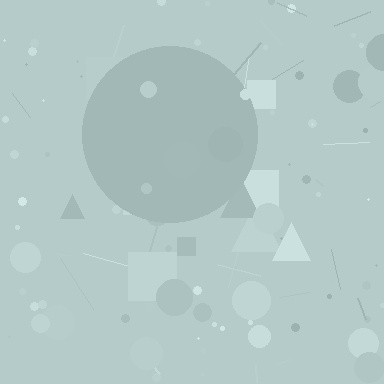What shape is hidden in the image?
A circle is hidden in the image.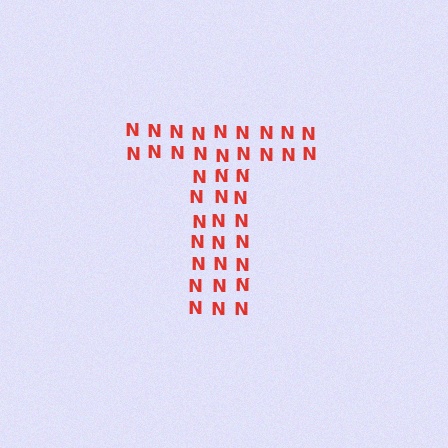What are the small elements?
The small elements are letter N's.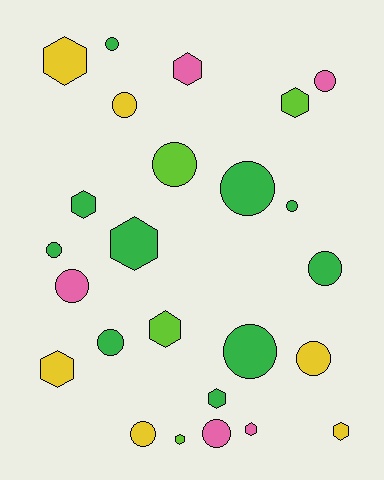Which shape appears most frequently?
Circle, with 14 objects.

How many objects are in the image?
There are 25 objects.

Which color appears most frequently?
Green, with 10 objects.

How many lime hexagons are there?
There are 3 lime hexagons.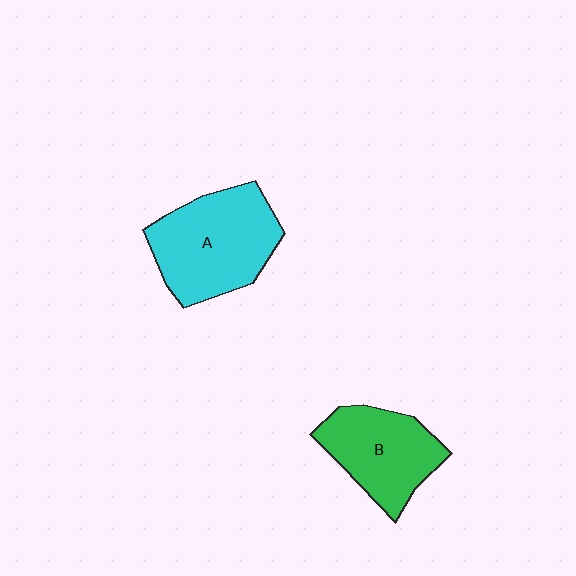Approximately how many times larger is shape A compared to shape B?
Approximately 1.3 times.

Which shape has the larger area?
Shape A (cyan).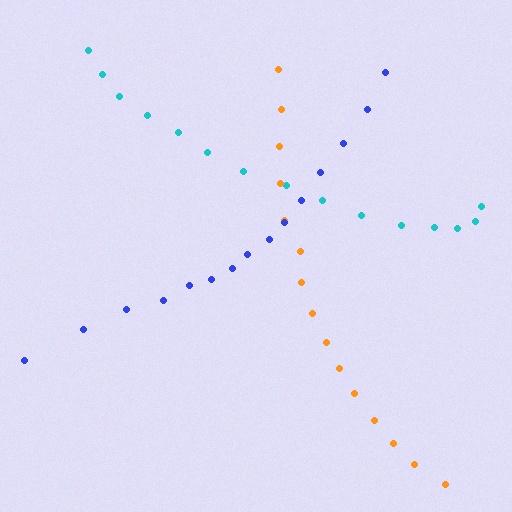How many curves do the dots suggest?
There are 3 distinct paths.